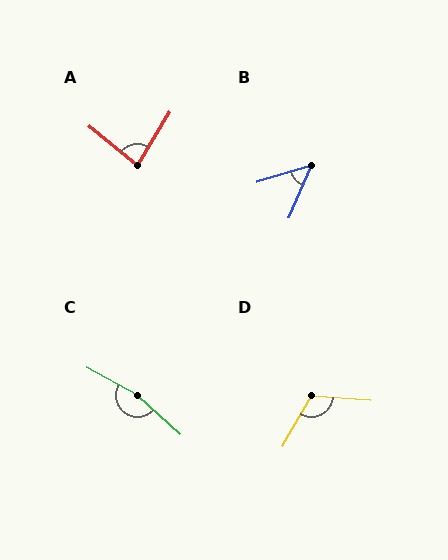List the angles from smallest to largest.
B (50°), A (82°), D (116°), C (166°).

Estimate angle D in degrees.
Approximately 116 degrees.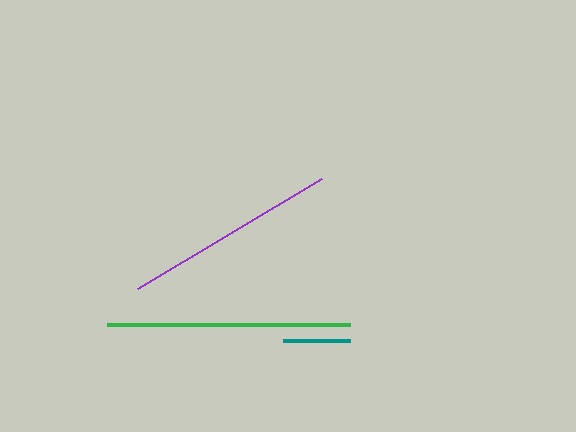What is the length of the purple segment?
The purple segment is approximately 214 pixels long.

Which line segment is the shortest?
The teal line is the shortest at approximately 68 pixels.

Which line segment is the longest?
The green line is the longest at approximately 244 pixels.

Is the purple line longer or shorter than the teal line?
The purple line is longer than the teal line.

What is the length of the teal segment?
The teal segment is approximately 68 pixels long.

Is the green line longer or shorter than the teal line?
The green line is longer than the teal line.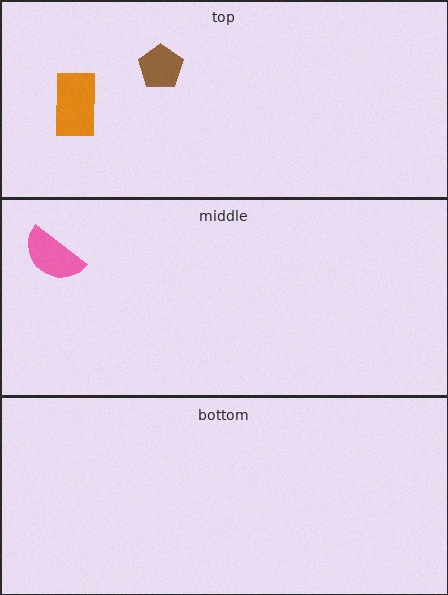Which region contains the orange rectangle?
The top region.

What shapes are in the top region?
The brown pentagon, the orange rectangle.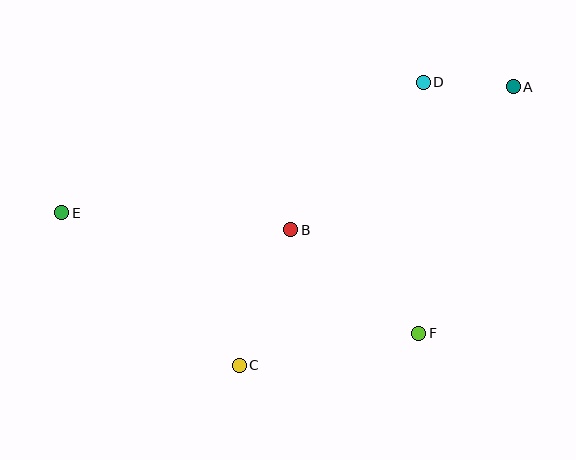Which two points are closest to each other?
Points A and D are closest to each other.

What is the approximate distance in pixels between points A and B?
The distance between A and B is approximately 264 pixels.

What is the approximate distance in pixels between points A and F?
The distance between A and F is approximately 264 pixels.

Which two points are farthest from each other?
Points A and E are farthest from each other.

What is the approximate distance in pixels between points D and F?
The distance between D and F is approximately 251 pixels.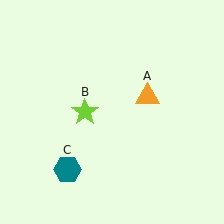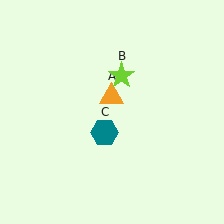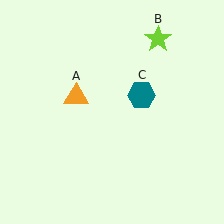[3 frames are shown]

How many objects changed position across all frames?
3 objects changed position: orange triangle (object A), lime star (object B), teal hexagon (object C).